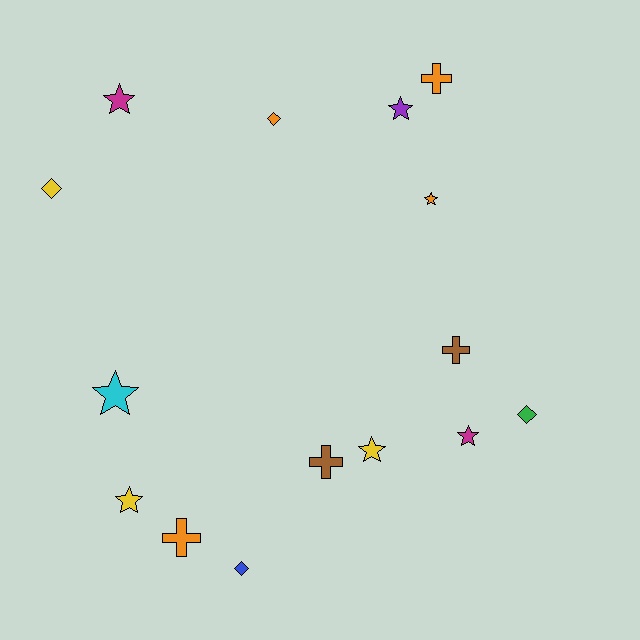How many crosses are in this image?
There are 4 crosses.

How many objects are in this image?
There are 15 objects.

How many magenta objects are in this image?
There are 2 magenta objects.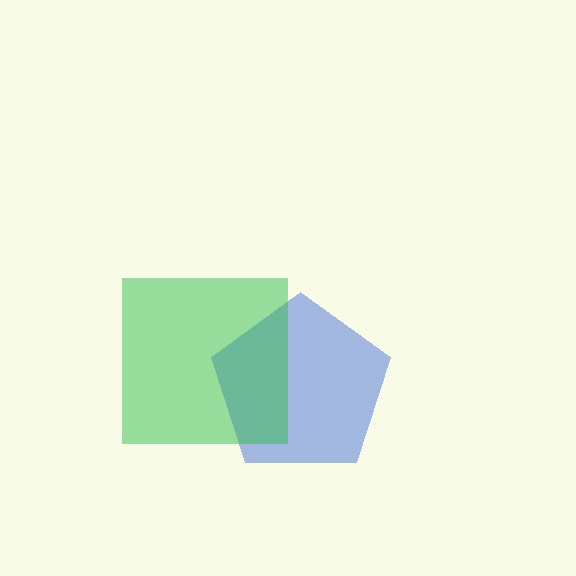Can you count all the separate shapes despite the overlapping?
Yes, there are 2 separate shapes.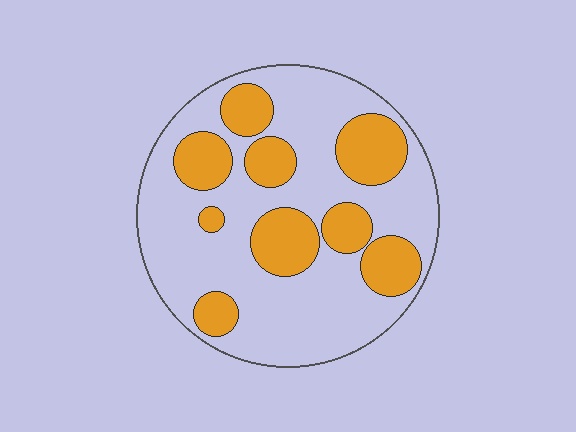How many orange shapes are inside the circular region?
9.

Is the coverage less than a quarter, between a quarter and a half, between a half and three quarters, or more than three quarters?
Between a quarter and a half.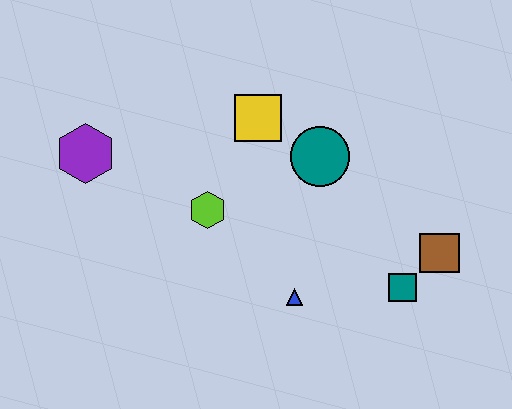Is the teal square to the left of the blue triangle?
No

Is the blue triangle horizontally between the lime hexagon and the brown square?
Yes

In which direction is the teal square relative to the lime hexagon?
The teal square is to the right of the lime hexagon.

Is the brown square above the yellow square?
No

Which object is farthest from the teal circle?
The purple hexagon is farthest from the teal circle.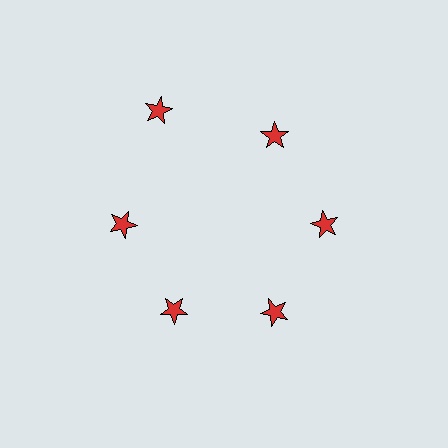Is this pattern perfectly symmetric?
No. The 6 red stars are arranged in a ring, but one element near the 11 o'clock position is pushed outward from the center, breaking the 6-fold rotational symmetry.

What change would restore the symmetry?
The symmetry would be restored by moving it inward, back onto the ring so that all 6 stars sit at equal angles and equal distance from the center.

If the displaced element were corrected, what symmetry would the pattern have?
It would have 6-fold rotational symmetry — the pattern would map onto itself every 60 degrees.